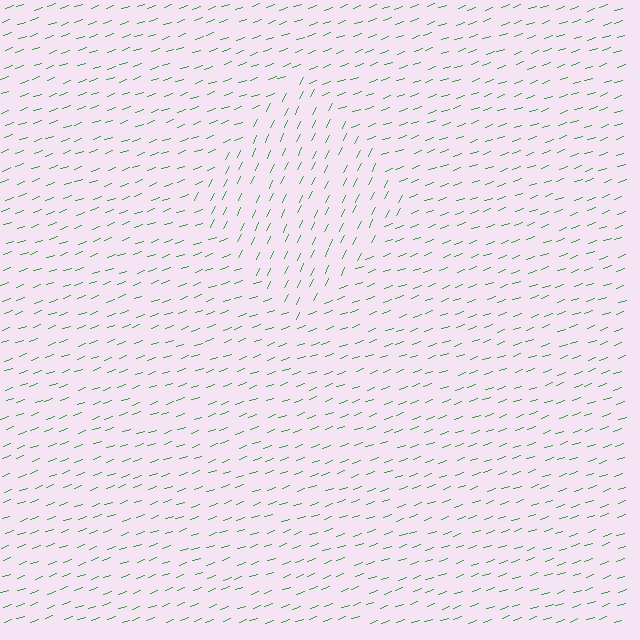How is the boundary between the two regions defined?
The boundary is defined purely by a change in line orientation (approximately 45 degrees difference). All lines are the same color and thickness.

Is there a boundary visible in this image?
Yes, there is a texture boundary formed by a change in line orientation.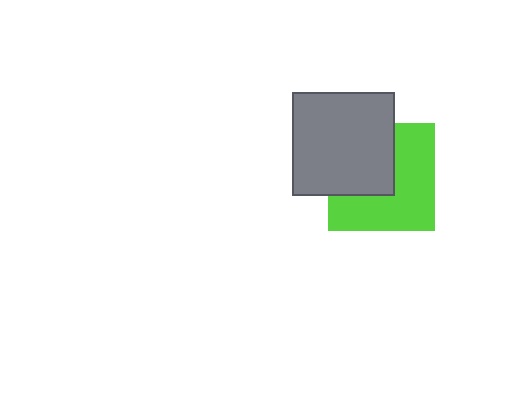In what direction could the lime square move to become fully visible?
The lime square could move toward the lower-right. That would shift it out from behind the gray square entirely.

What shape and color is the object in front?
The object in front is a gray square.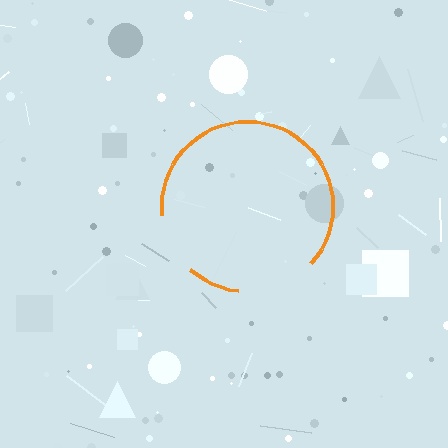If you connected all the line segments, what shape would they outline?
They would outline a circle.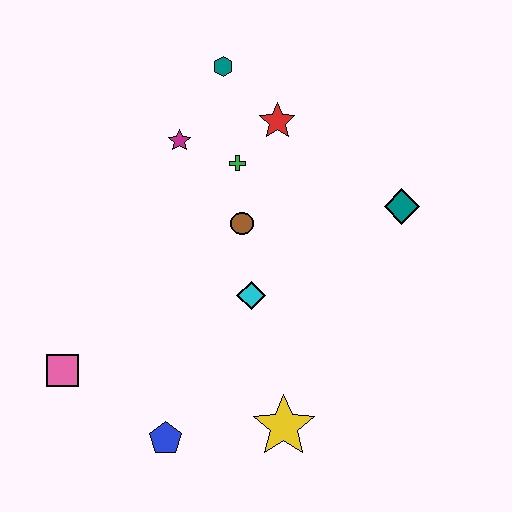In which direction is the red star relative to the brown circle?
The red star is above the brown circle.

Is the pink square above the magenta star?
No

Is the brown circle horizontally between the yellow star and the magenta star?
Yes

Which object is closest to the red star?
The green cross is closest to the red star.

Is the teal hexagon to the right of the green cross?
No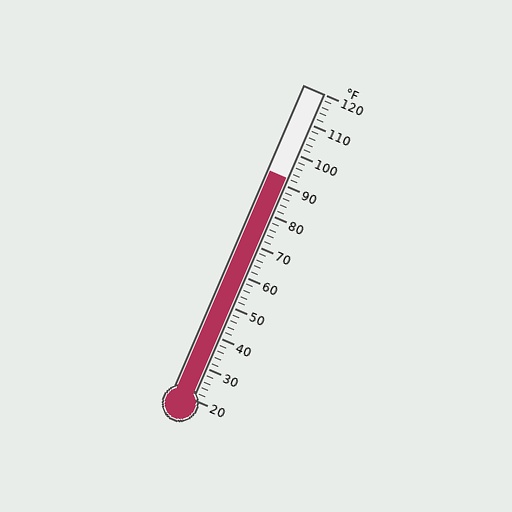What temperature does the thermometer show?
The thermometer shows approximately 92°F.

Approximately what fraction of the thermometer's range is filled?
The thermometer is filled to approximately 70% of its range.